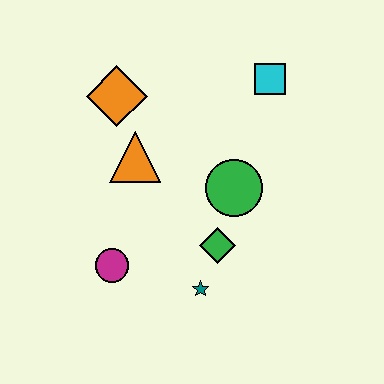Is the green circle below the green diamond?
No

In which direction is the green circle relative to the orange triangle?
The green circle is to the right of the orange triangle.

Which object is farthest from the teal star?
The cyan square is farthest from the teal star.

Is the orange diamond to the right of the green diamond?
No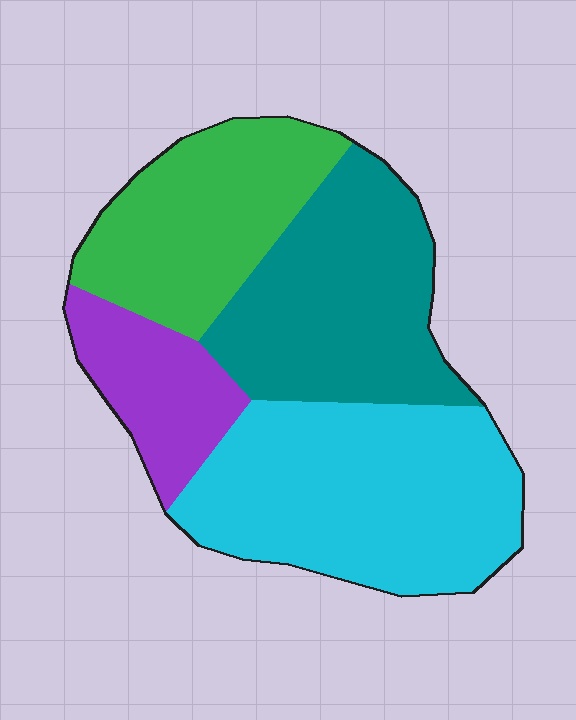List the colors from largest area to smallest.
From largest to smallest: cyan, teal, green, purple.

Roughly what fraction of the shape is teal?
Teal takes up about one quarter (1/4) of the shape.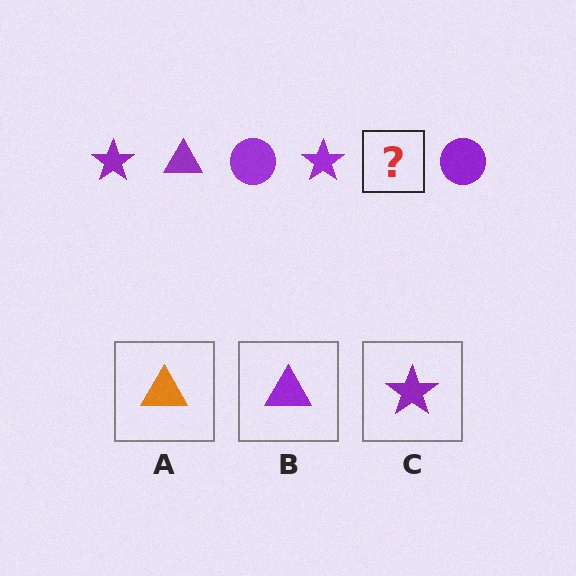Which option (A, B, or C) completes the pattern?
B.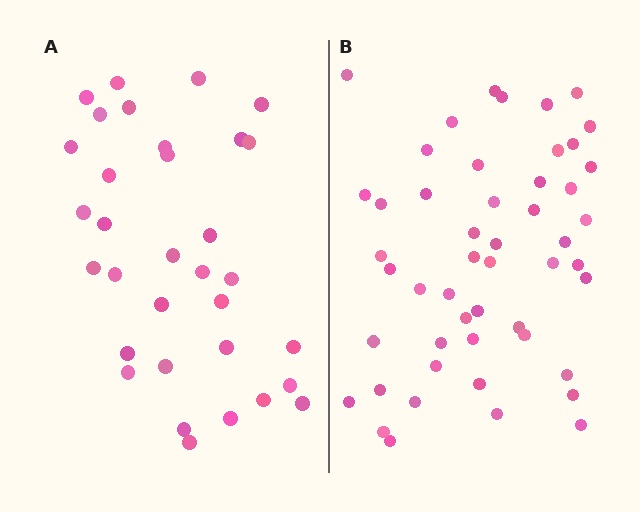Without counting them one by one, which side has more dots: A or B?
Region B (the right region) has more dots.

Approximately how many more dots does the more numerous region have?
Region B has approximately 15 more dots than region A.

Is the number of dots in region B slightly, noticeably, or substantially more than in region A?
Region B has substantially more. The ratio is roughly 1.5 to 1.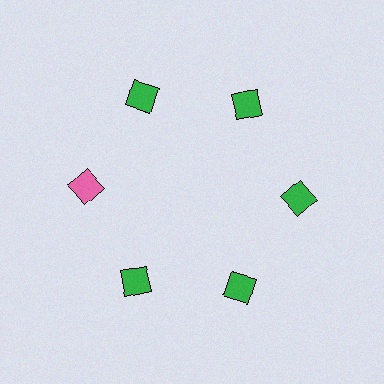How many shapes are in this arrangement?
There are 6 shapes arranged in a ring pattern.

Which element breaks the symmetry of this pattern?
The pink diamond at roughly the 9 o'clock position breaks the symmetry. All other shapes are green diamonds.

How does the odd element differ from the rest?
It has a different color: pink instead of green.